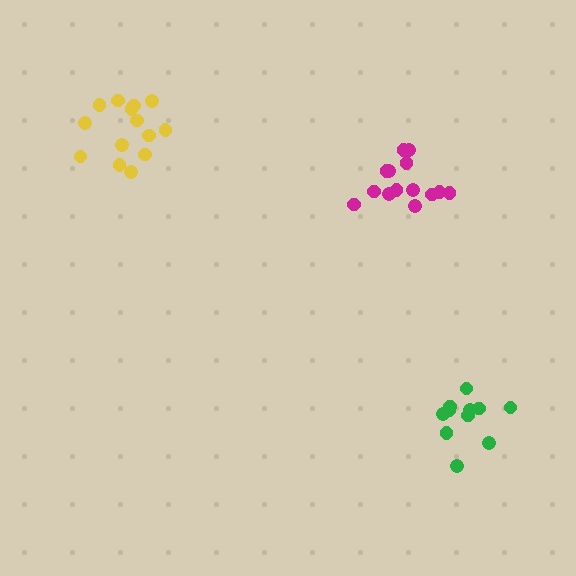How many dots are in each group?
Group 1: 14 dots, Group 2: 11 dots, Group 3: 14 dots (39 total).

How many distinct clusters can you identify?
There are 3 distinct clusters.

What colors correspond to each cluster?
The clusters are colored: magenta, green, yellow.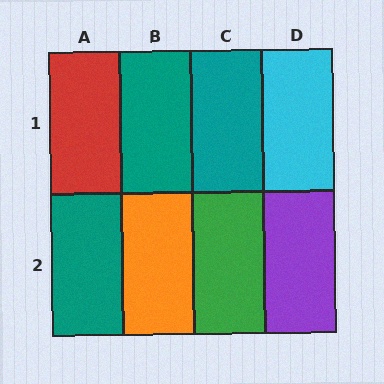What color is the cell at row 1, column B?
Teal.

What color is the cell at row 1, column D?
Cyan.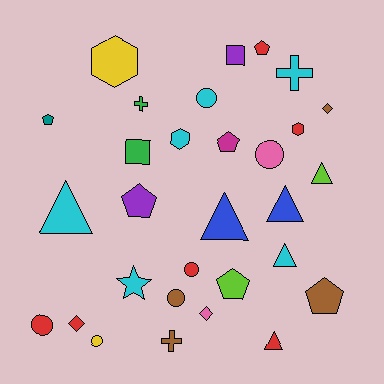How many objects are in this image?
There are 30 objects.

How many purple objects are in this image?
There are 2 purple objects.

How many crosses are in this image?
There are 3 crosses.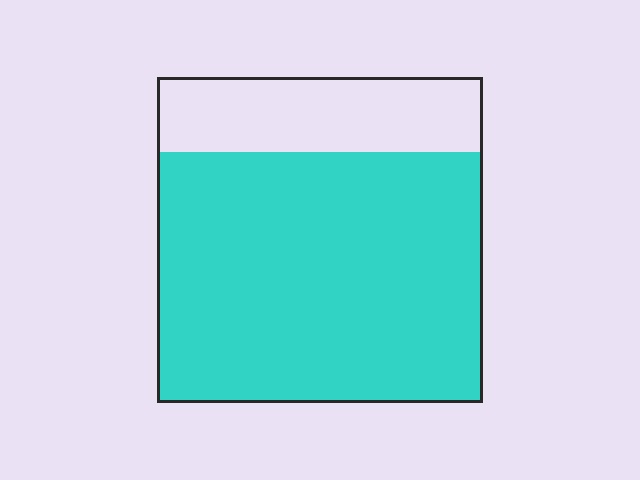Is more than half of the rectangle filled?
Yes.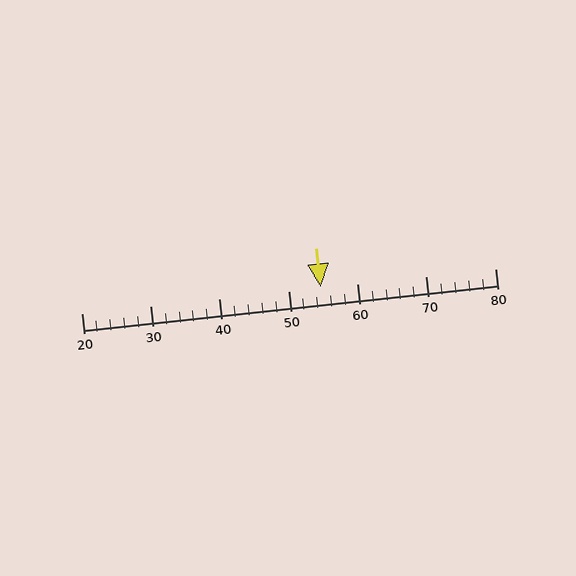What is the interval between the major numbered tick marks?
The major tick marks are spaced 10 units apart.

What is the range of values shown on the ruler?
The ruler shows values from 20 to 80.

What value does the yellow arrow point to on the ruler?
The yellow arrow points to approximately 55.